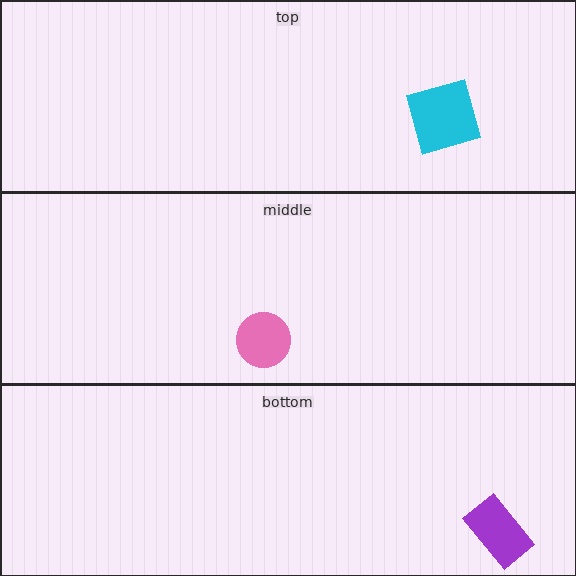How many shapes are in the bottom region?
1.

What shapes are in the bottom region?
The purple rectangle.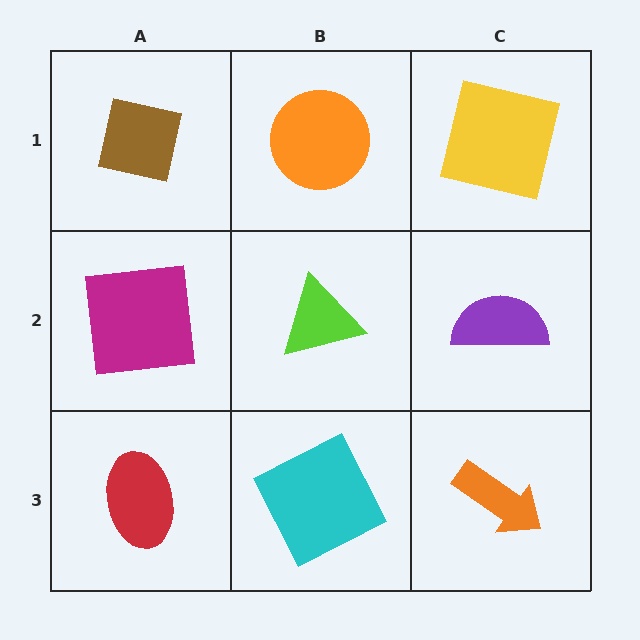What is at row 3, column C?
An orange arrow.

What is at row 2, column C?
A purple semicircle.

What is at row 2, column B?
A lime triangle.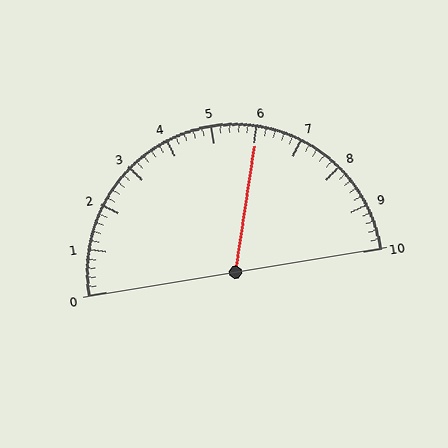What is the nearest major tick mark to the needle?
The nearest major tick mark is 6.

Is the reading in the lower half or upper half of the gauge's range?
The reading is in the upper half of the range (0 to 10).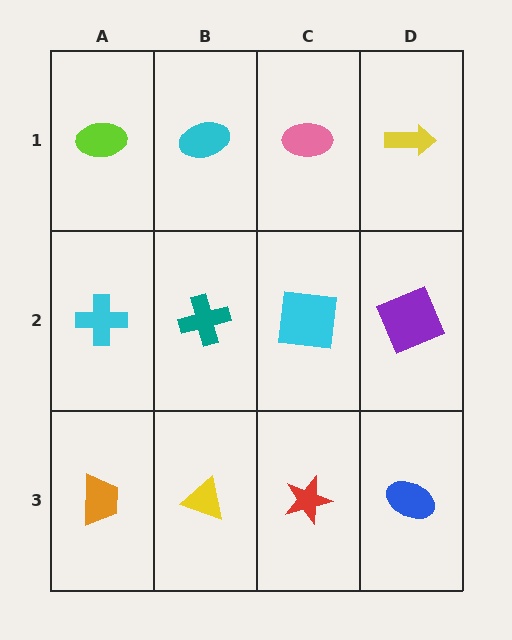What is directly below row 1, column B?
A teal cross.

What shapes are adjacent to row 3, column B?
A teal cross (row 2, column B), an orange trapezoid (row 3, column A), a red star (row 3, column C).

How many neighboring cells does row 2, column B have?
4.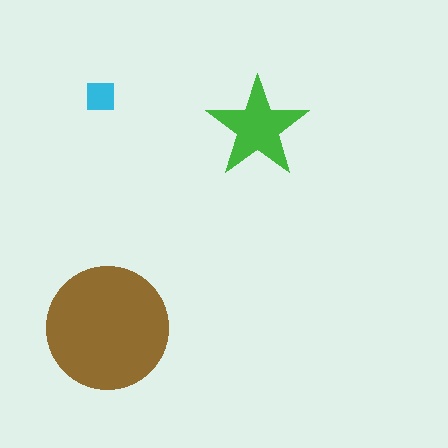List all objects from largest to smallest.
The brown circle, the green star, the cyan square.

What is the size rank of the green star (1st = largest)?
2nd.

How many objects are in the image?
There are 3 objects in the image.